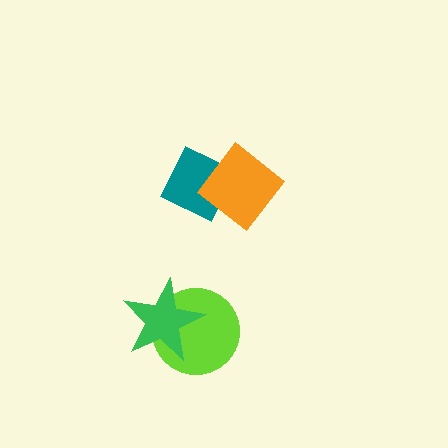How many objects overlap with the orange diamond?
1 object overlaps with the orange diamond.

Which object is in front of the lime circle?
The green star is in front of the lime circle.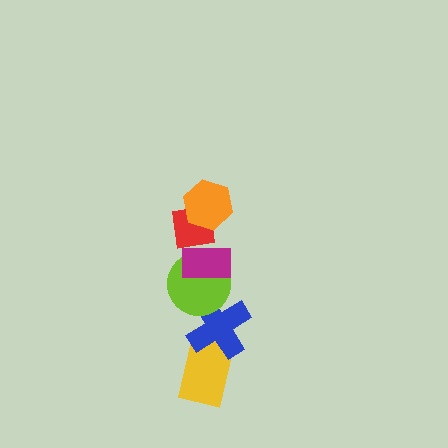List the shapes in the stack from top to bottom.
From top to bottom: the orange hexagon, the red square, the magenta rectangle, the lime circle, the blue cross, the yellow rectangle.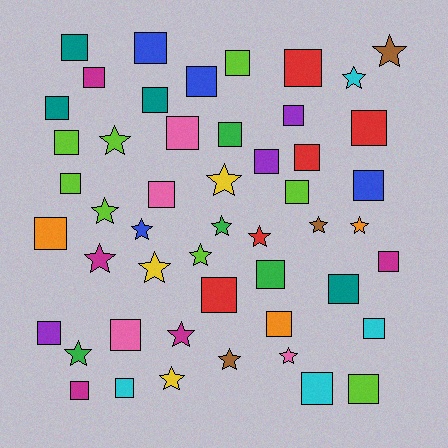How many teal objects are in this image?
There are 4 teal objects.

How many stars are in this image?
There are 18 stars.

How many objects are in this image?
There are 50 objects.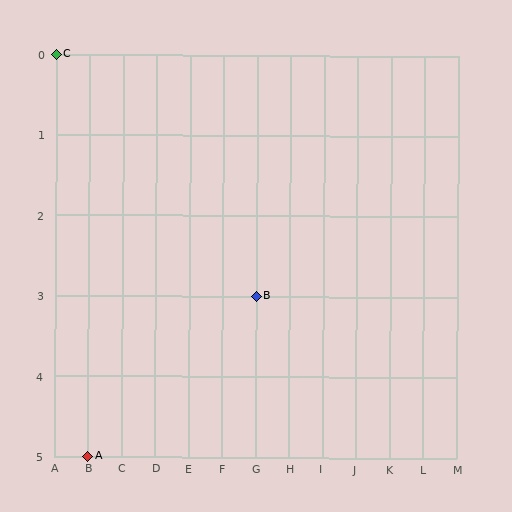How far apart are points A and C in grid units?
Points A and C are 1 column and 5 rows apart (about 5.1 grid units diagonally).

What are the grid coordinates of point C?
Point C is at grid coordinates (A, 0).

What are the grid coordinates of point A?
Point A is at grid coordinates (B, 5).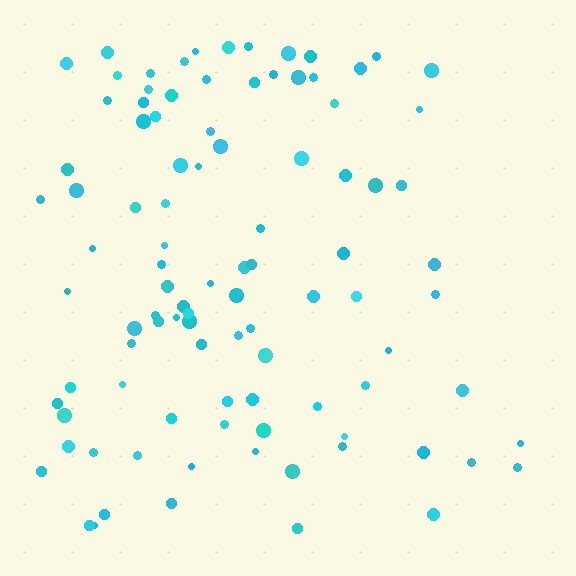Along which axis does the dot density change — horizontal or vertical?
Horizontal.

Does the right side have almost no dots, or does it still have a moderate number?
Still a moderate number, just noticeably fewer than the left.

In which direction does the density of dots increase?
From right to left, with the left side densest.